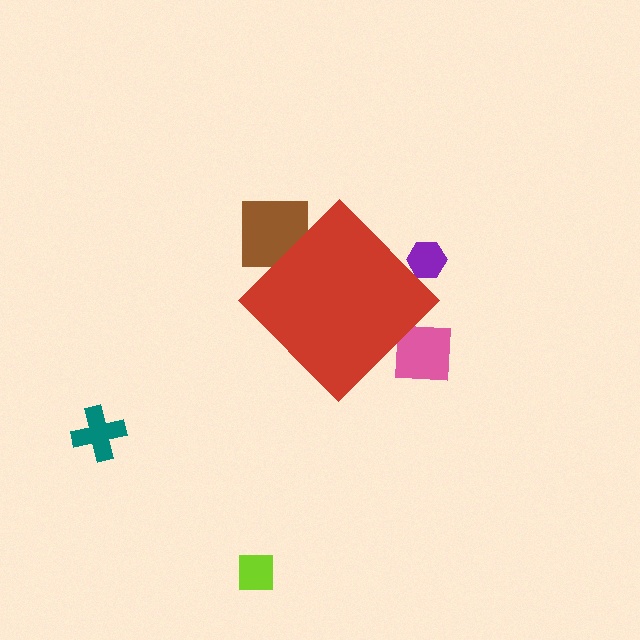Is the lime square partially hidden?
No, the lime square is fully visible.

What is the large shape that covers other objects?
A red diamond.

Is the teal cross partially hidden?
No, the teal cross is fully visible.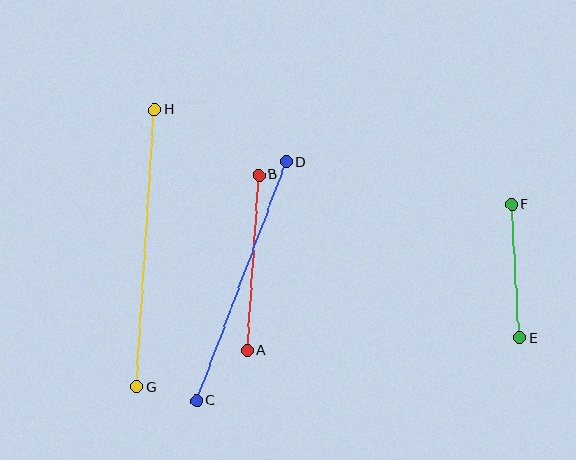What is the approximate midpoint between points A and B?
The midpoint is at approximately (253, 263) pixels.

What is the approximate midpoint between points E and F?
The midpoint is at approximately (516, 271) pixels.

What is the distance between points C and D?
The distance is approximately 255 pixels.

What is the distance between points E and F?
The distance is approximately 134 pixels.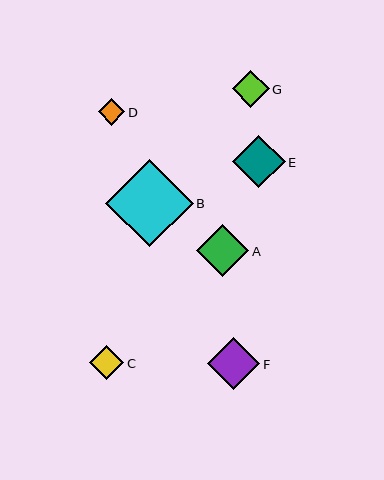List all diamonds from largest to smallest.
From largest to smallest: B, E, A, F, G, C, D.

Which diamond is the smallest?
Diamond D is the smallest with a size of approximately 26 pixels.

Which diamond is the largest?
Diamond B is the largest with a size of approximately 87 pixels.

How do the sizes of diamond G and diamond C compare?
Diamond G and diamond C are approximately the same size.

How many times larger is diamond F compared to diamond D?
Diamond F is approximately 2.0 times the size of diamond D.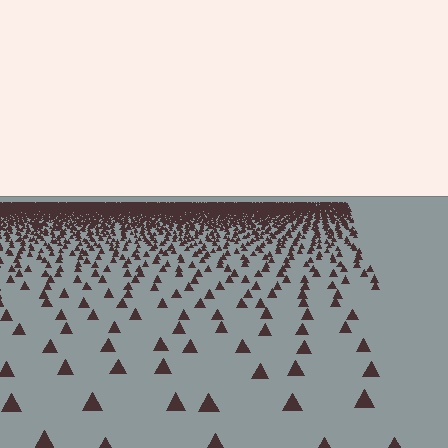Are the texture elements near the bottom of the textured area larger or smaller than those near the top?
Larger. Near the bottom, elements are closer to the viewer and appear at a bigger on-screen size.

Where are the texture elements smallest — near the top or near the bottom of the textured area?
Near the top.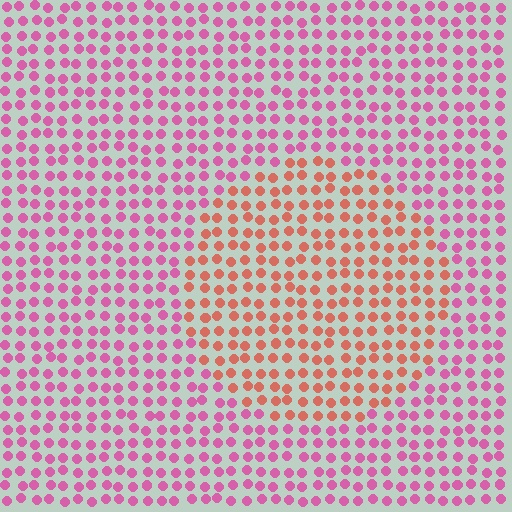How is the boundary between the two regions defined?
The boundary is defined purely by a slight shift in hue (about 44 degrees). Spacing, size, and orientation are identical on both sides.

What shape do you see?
I see a circle.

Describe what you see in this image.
The image is filled with small pink elements in a uniform arrangement. A circle-shaped region is visible where the elements are tinted to a slightly different hue, forming a subtle color boundary.